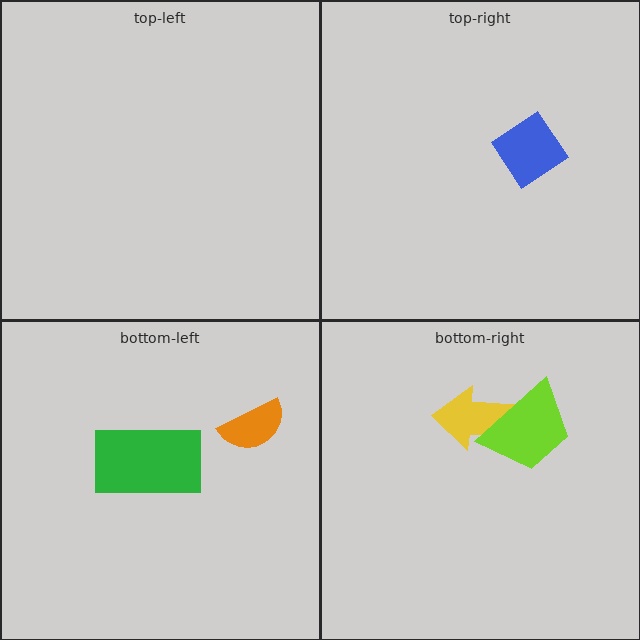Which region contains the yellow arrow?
The bottom-right region.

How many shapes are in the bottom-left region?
2.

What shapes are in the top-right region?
The blue diamond.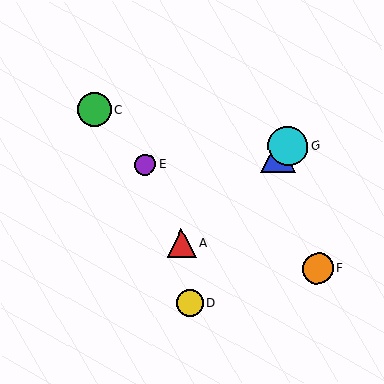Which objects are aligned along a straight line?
Objects A, B, G are aligned along a straight line.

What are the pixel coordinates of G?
Object G is at (288, 146).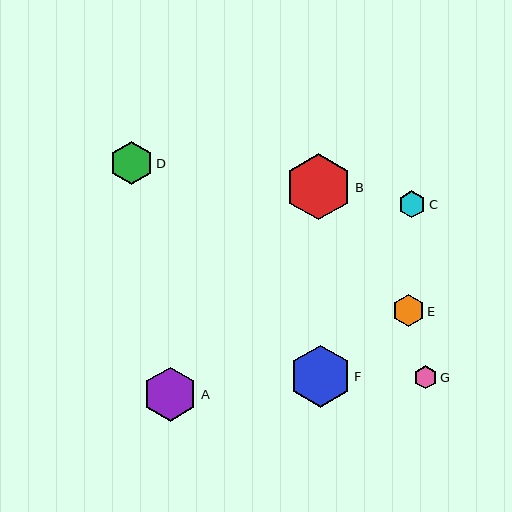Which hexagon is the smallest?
Hexagon G is the smallest with a size of approximately 24 pixels.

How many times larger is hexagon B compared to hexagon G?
Hexagon B is approximately 2.8 times the size of hexagon G.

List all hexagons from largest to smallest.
From largest to smallest: B, F, A, D, E, C, G.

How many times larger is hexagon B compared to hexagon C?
Hexagon B is approximately 2.4 times the size of hexagon C.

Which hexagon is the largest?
Hexagon B is the largest with a size of approximately 66 pixels.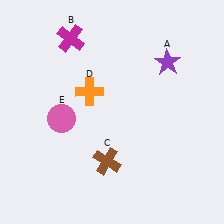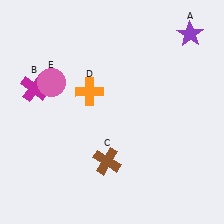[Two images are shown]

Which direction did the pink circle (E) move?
The pink circle (E) moved up.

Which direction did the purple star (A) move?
The purple star (A) moved up.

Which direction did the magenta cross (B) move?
The magenta cross (B) moved down.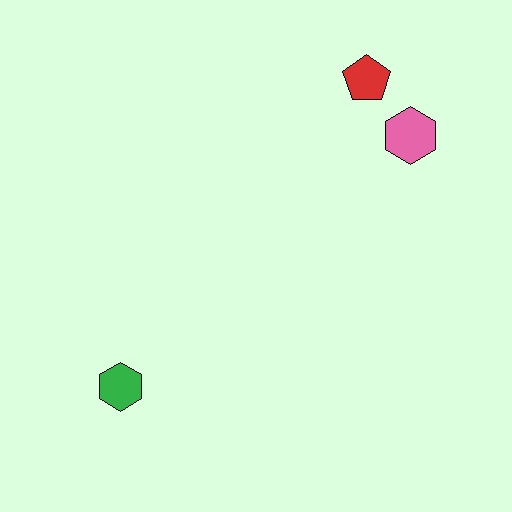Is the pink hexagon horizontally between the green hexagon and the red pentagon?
No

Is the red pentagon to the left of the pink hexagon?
Yes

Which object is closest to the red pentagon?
The pink hexagon is closest to the red pentagon.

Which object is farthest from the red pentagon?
The green hexagon is farthest from the red pentagon.